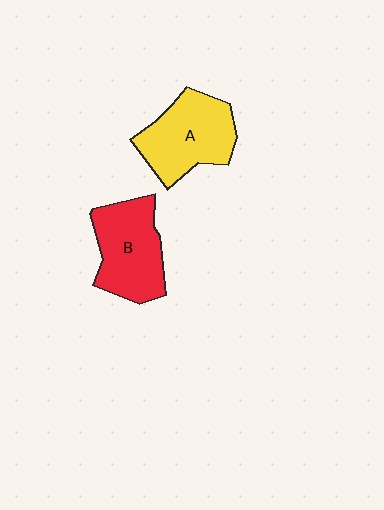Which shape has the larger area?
Shape A (yellow).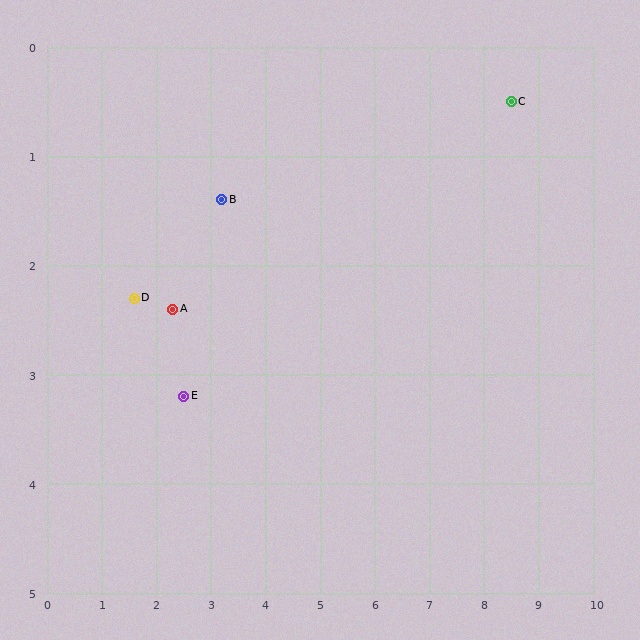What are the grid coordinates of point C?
Point C is at approximately (8.5, 0.5).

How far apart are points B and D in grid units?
Points B and D are about 1.8 grid units apart.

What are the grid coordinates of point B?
Point B is at approximately (3.2, 1.4).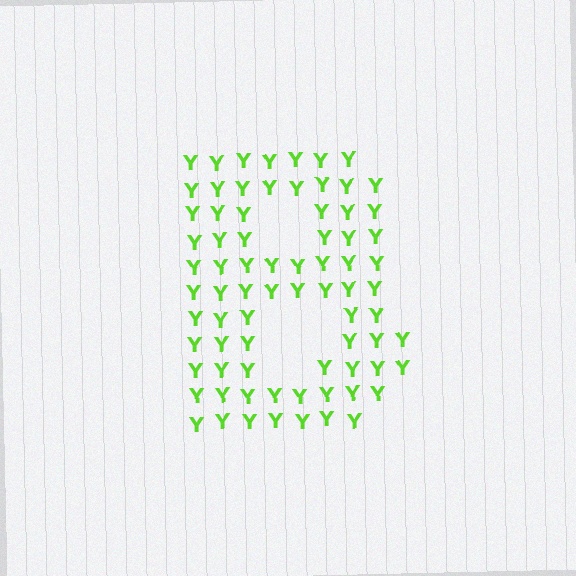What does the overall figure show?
The overall figure shows the letter B.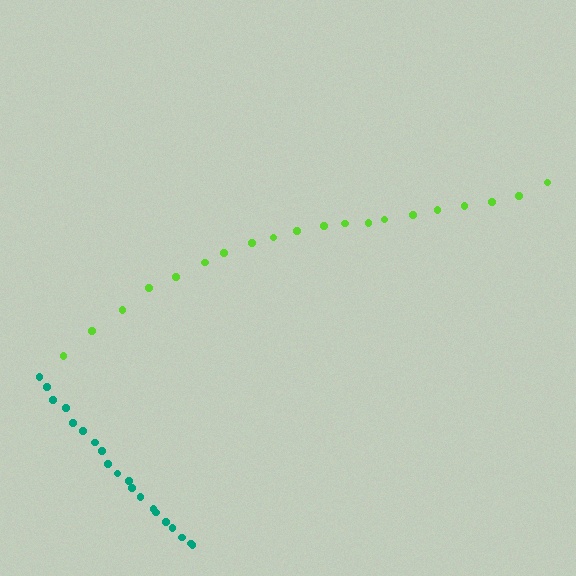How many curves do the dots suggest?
There are 2 distinct paths.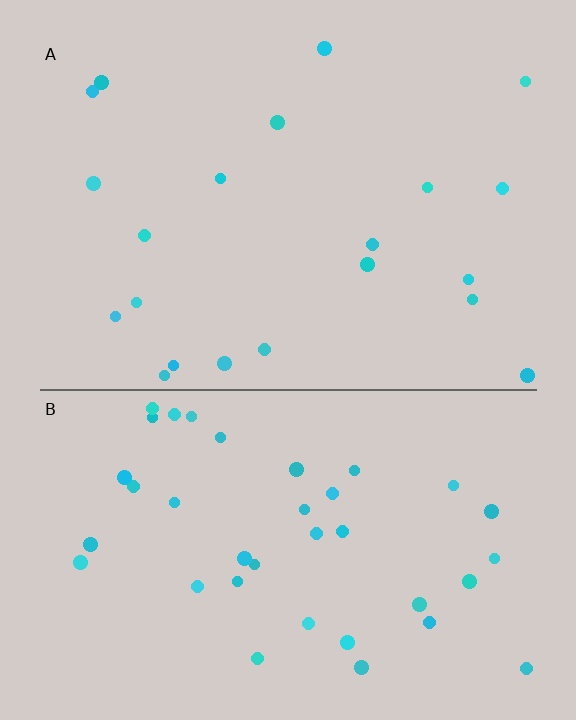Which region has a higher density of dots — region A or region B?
B (the bottom).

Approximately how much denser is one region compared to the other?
Approximately 1.8× — region B over region A.